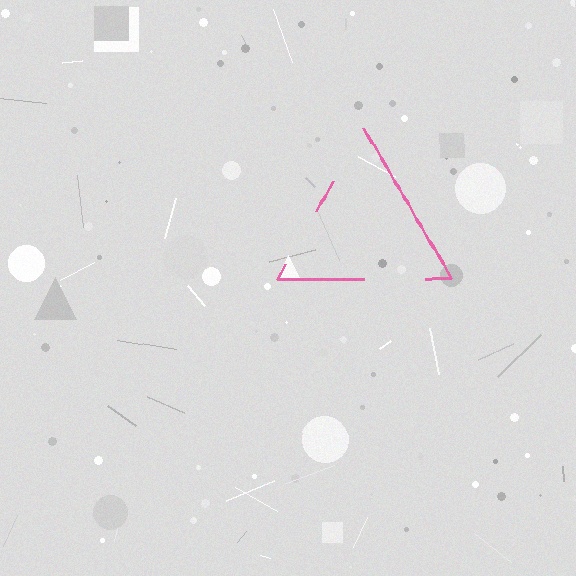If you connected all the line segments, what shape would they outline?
They would outline a triangle.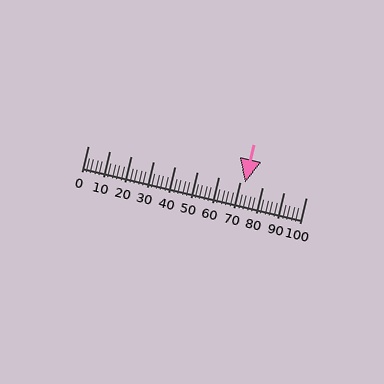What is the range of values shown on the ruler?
The ruler shows values from 0 to 100.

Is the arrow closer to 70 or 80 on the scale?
The arrow is closer to 70.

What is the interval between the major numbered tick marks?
The major tick marks are spaced 10 units apart.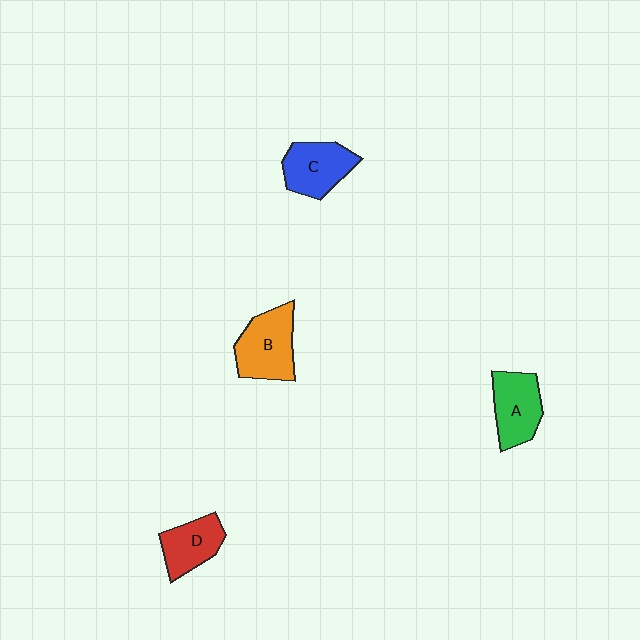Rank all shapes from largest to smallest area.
From largest to smallest: B (orange), C (blue), A (green), D (red).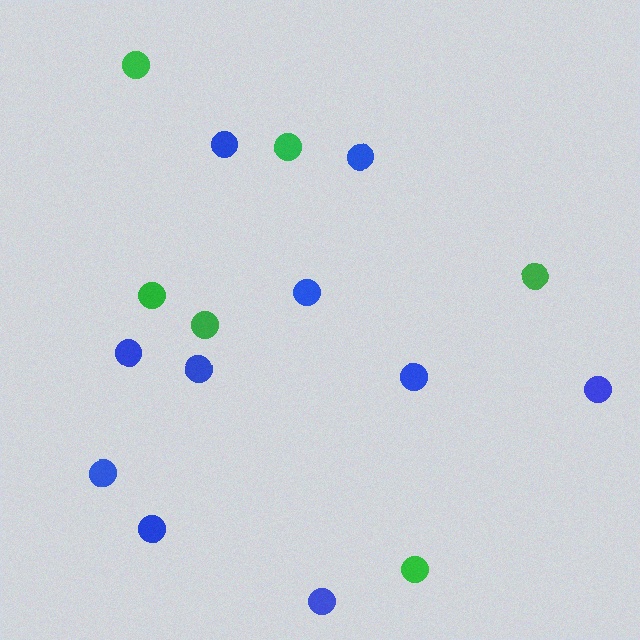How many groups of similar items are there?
There are 2 groups: one group of blue circles (10) and one group of green circles (6).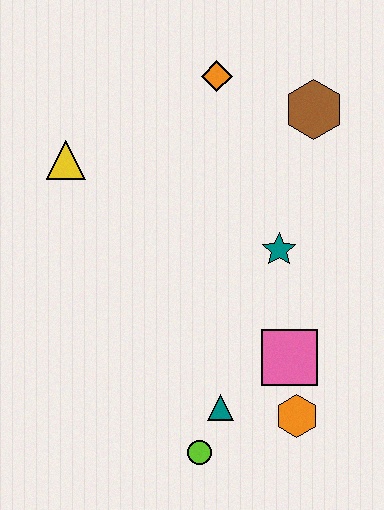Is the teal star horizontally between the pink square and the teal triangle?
Yes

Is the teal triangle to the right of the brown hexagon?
No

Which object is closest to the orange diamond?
The brown hexagon is closest to the orange diamond.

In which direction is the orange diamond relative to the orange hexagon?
The orange diamond is above the orange hexagon.